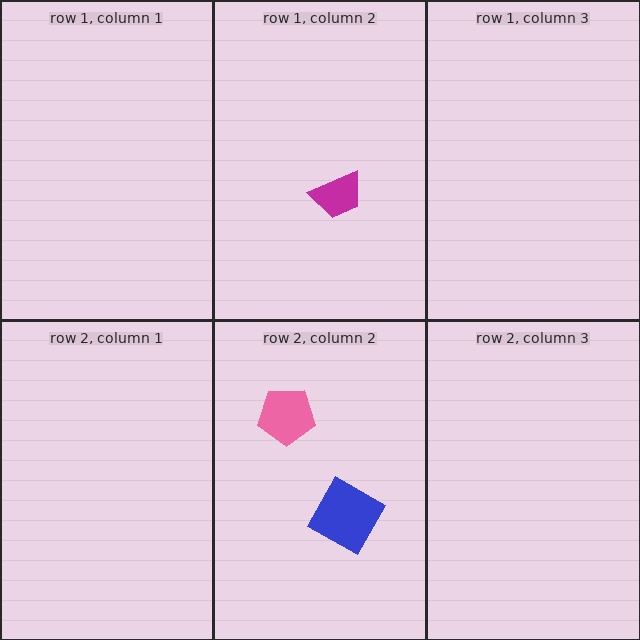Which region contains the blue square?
The row 2, column 2 region.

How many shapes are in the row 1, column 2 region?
1.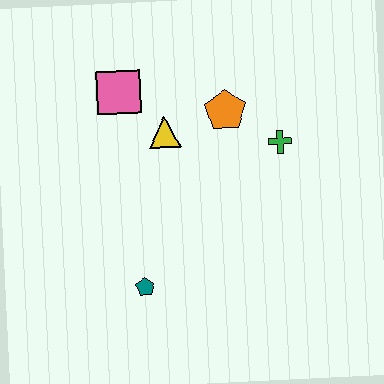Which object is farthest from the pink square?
The teal pentagon is farthest from the pink square.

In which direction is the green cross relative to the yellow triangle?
The green cross is to the right of the yellow triangle.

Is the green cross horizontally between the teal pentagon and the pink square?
No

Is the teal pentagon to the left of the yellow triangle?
Yes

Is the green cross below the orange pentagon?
Yes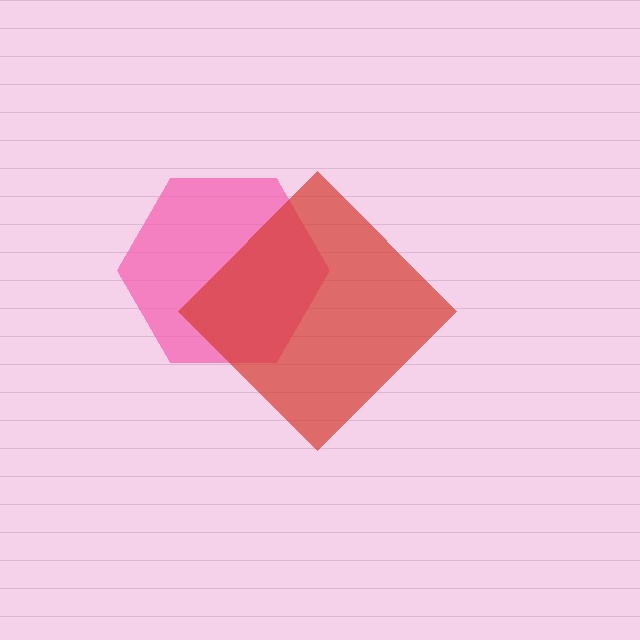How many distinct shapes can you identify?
There are 2 distinct shapes: a pink hexagon, a red diamond.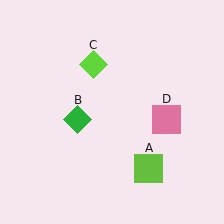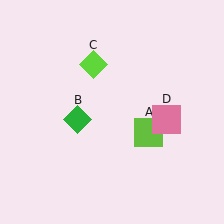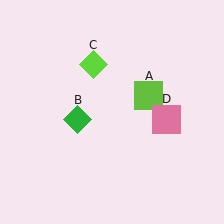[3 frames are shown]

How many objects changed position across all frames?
1 object changed position: lime square (object A).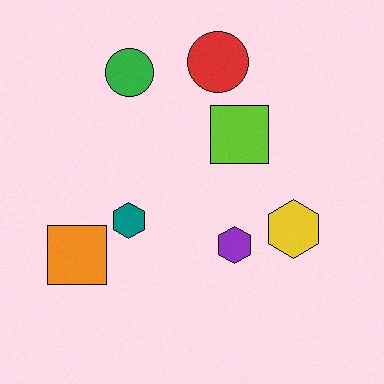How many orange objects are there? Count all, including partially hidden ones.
There is 1 orange object.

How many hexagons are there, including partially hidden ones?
There are 3 hexagons.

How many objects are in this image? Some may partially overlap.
There are 7 objects.